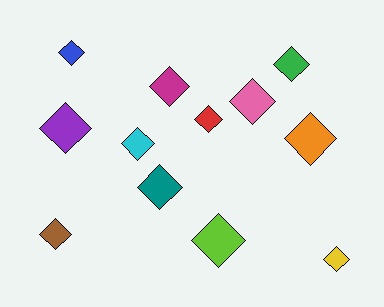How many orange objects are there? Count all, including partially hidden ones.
There is 1 orange object.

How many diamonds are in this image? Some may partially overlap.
There are 12 diamonds.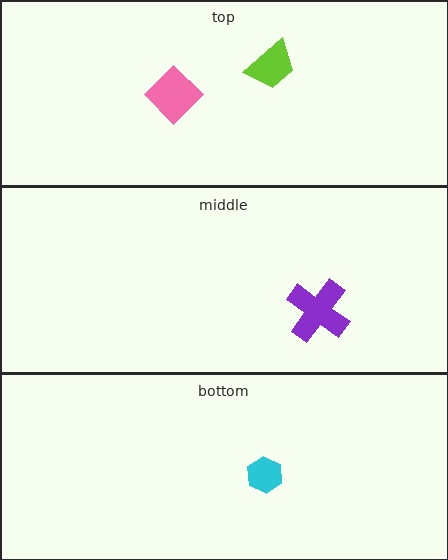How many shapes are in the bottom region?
1.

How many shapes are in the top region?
2.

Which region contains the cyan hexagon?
The bottom region.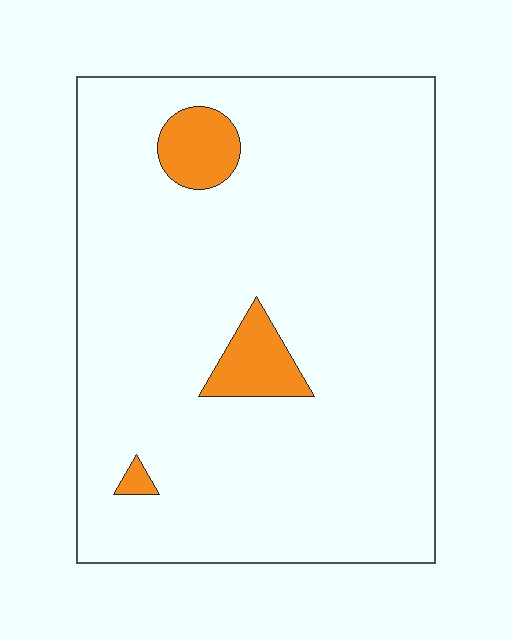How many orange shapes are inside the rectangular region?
3.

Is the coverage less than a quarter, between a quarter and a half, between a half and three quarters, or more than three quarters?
Less than a quarter.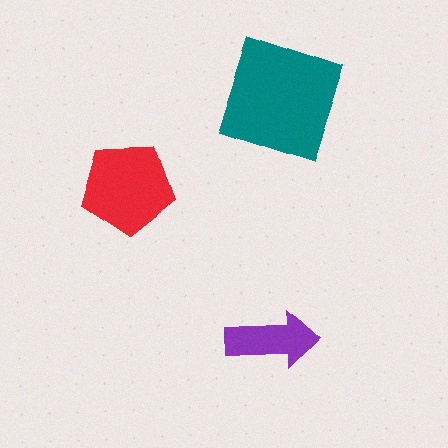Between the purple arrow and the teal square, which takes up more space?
The teal square.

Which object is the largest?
The teal square.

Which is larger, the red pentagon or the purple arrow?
The red pentagon.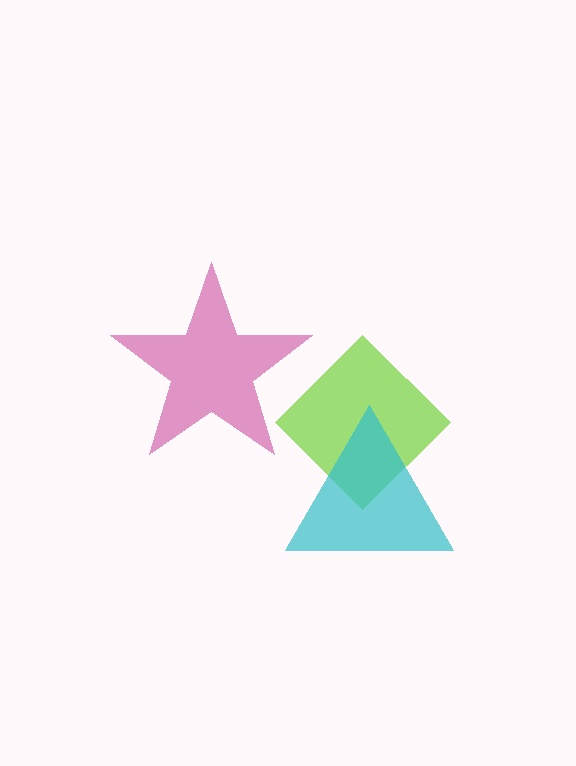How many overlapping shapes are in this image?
There are 3 overlapping shapes in the image.